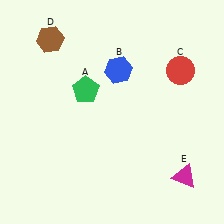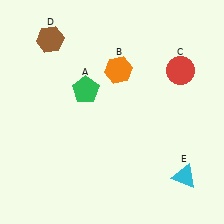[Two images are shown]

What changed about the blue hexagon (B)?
In Image 1, B is blue. In Image 2, it changed to orange.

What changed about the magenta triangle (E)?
In Image 1, E is magenta. In Image 2, it changed to cyan.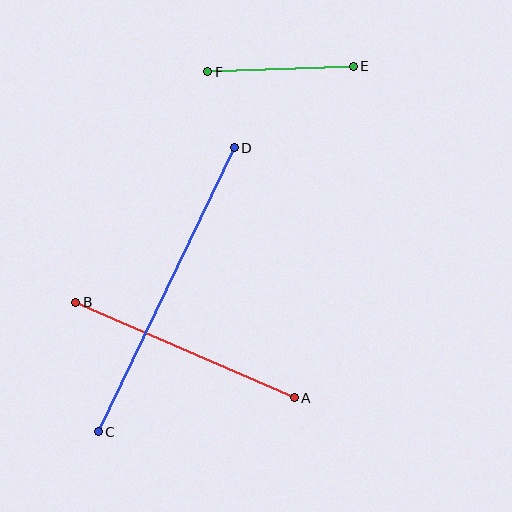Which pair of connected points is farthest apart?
Points C and D are farthest apart.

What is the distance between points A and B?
The distance is approximately 239 pixels.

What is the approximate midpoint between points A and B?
The midpoint is at approximately (185, 350) pixels.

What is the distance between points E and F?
The distance is approximately 146 pixels.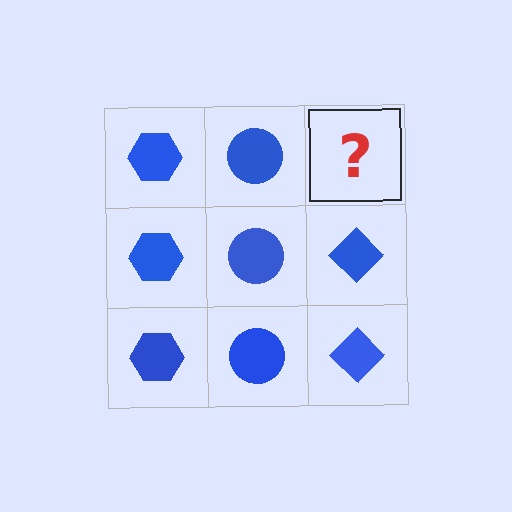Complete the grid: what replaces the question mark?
The question mark should be replaced with a blue diamond.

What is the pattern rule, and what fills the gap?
The rule is that each column has a consistent shape. The gap should be filled with a blue diamond.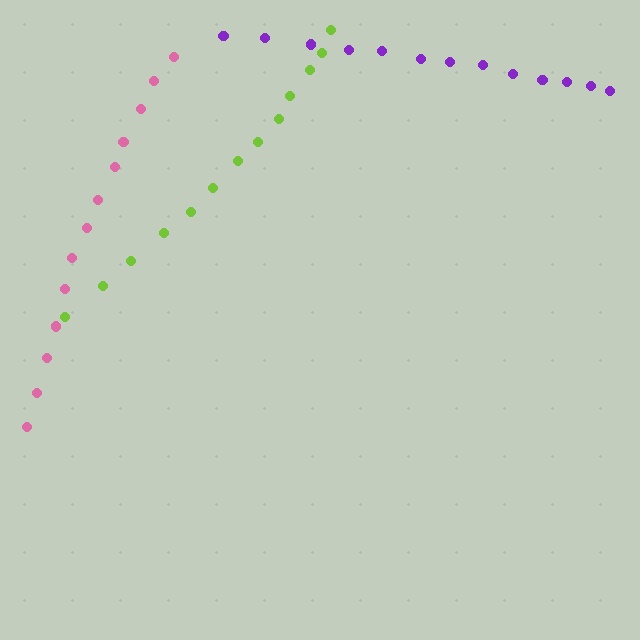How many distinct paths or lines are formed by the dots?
There are 3 distinct paths.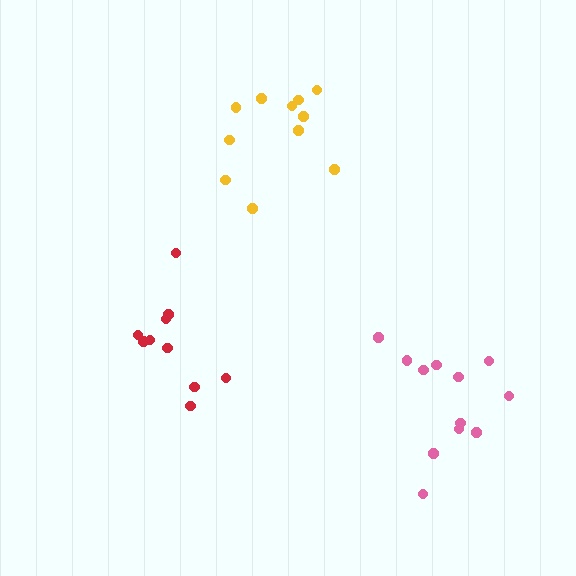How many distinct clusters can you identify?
There are 3 distinct clusters.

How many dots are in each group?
Group 1: 10 dots, Group 2: 11 dots, Group 3: 12 dots (33 total).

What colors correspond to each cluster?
The clusters are colored: red, yellow, pink.